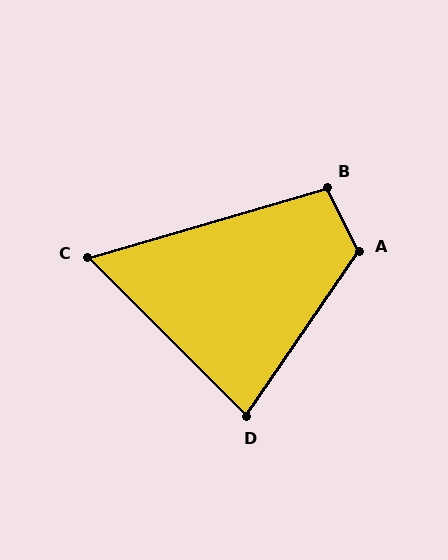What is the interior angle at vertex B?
Approximately 101 degrees (obtuse).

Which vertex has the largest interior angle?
A, at approximately 119 degrees.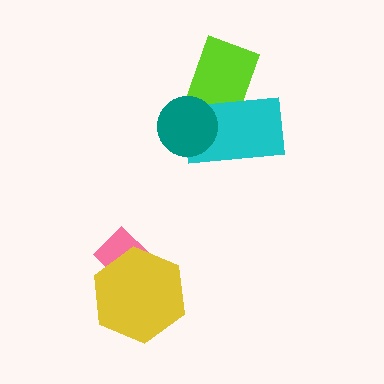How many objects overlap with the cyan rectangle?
2 objects overlap with the cyan rectangle.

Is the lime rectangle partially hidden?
Yes, it is partially covered by another shape.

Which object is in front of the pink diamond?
The yellow hexagon is in front of the pink diamond.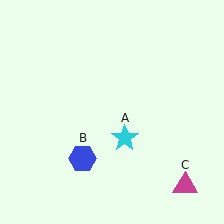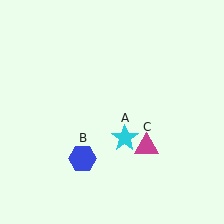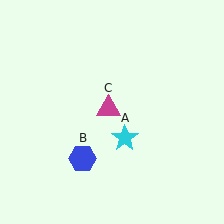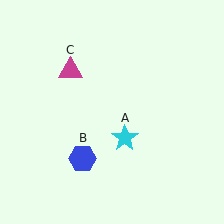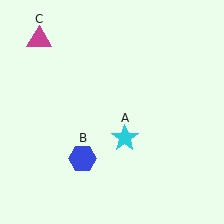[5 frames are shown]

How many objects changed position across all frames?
1 object changed position: magenta triangle (object C).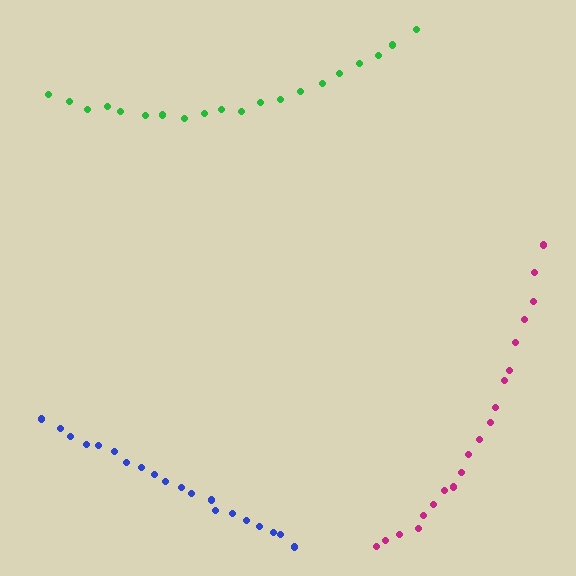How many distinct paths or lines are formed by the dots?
There are 3 distinct paths.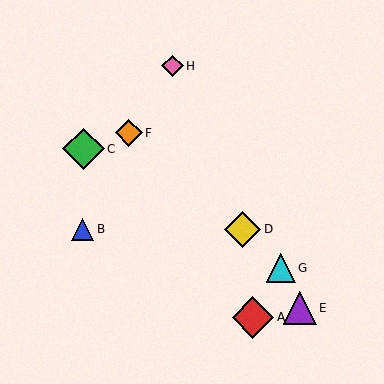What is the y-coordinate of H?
Object H is at y≈66.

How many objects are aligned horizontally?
2 objects (B, D) are aligned horizontally.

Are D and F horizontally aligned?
No, D is at y≈229 and F is at y≈133.